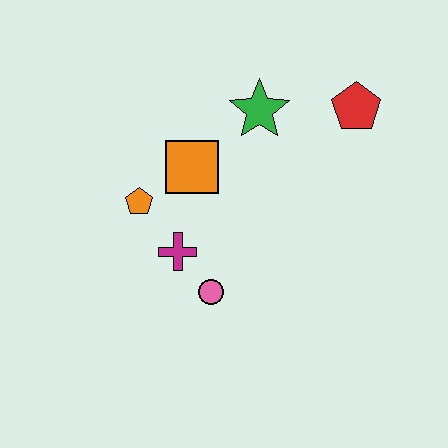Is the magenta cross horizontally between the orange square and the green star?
No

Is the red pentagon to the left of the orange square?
No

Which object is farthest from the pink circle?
The red pentagon is farthest from the pink circle.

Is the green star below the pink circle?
No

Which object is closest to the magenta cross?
The pink circle is closest to the magenta cross.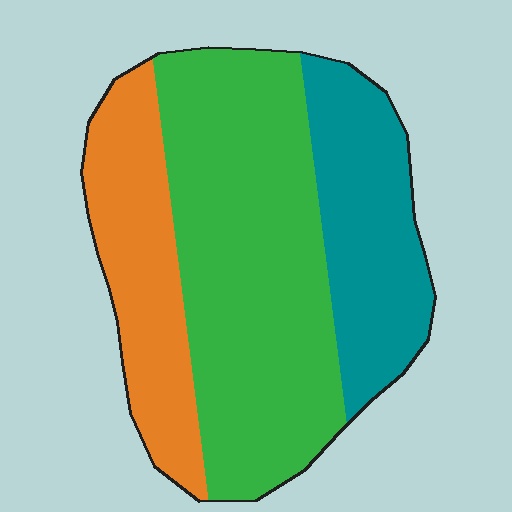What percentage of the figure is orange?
Orange takes up less than a quarter of the figure.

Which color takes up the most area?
Green, at roughly 50%.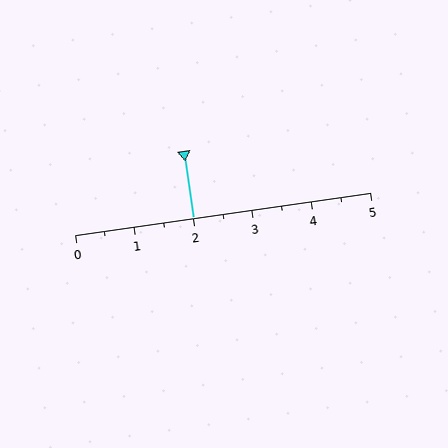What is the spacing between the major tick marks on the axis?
The major ticks are spaced 1 apart.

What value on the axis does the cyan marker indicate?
The marker indicates approximately 2.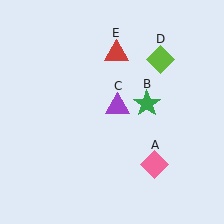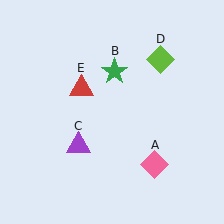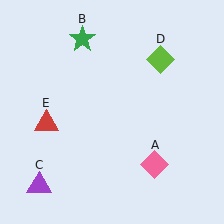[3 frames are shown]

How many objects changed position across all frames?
3 objects changed position: green star (object B), purple triangle (object C), red triangle (object E).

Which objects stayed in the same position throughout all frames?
Pink diamond (object A) and lime diamond (object D) remained stationary.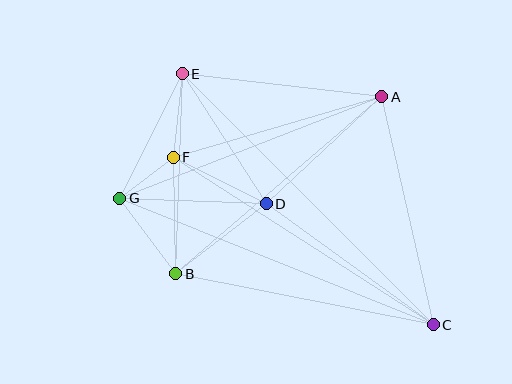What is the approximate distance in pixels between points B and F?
The distance between B and F is approximately 116 pixels.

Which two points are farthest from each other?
Points C and E are farthest from each other.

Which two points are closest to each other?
Points F and G are closest to each other.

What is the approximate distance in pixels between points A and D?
The distance between A and D is approximately 158 pixels.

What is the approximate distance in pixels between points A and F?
The distance between A and F is approximately 217 pixels.